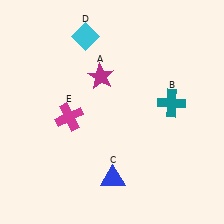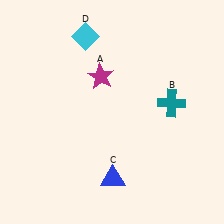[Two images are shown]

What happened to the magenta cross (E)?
The magenta cross (E) was removed in Image 2. It was in the bottom-left area of Image 1.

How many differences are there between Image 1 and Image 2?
There is 1 difference between the two images.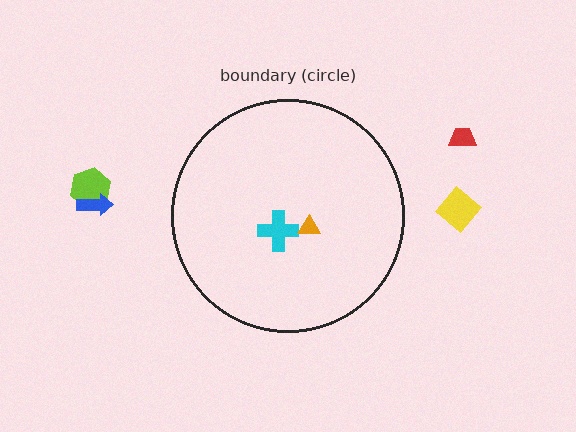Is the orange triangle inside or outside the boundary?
Inside.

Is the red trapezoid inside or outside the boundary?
Outside.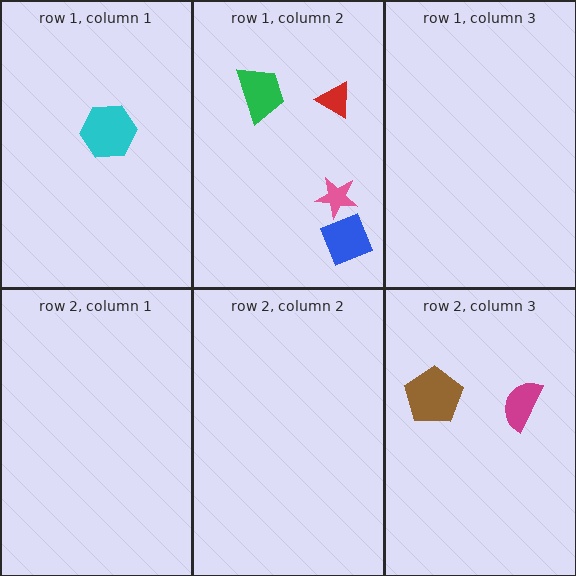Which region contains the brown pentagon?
The row 2, column 3 region.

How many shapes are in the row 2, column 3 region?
2.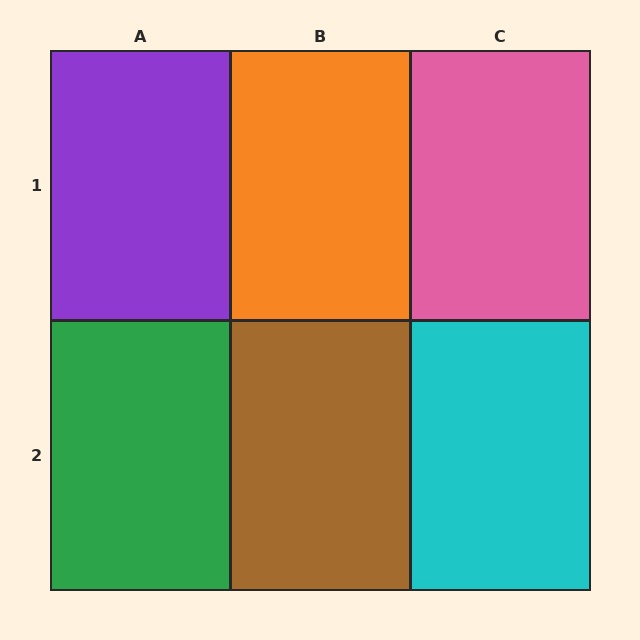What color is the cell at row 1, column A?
Purple.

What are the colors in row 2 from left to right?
Green, brown, cyan.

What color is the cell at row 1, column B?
Orange.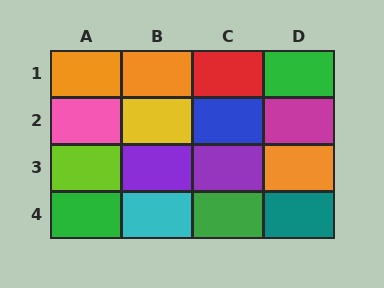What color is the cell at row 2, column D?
Magenta.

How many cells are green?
3 cells are green.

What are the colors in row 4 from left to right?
Green, cyan, green, teal.